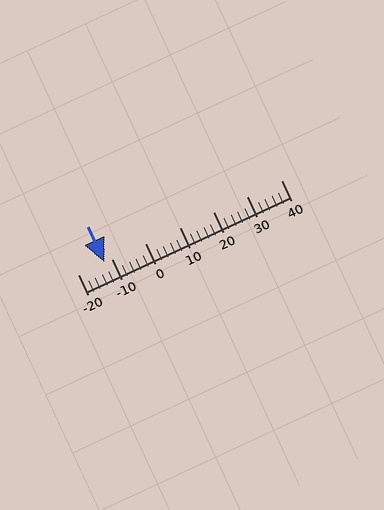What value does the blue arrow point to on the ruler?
The blue arrow points to approximately -12.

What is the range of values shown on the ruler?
The ruler shows values from -20 to 40.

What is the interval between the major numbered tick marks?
The major tick marks are spaced 10 units apart.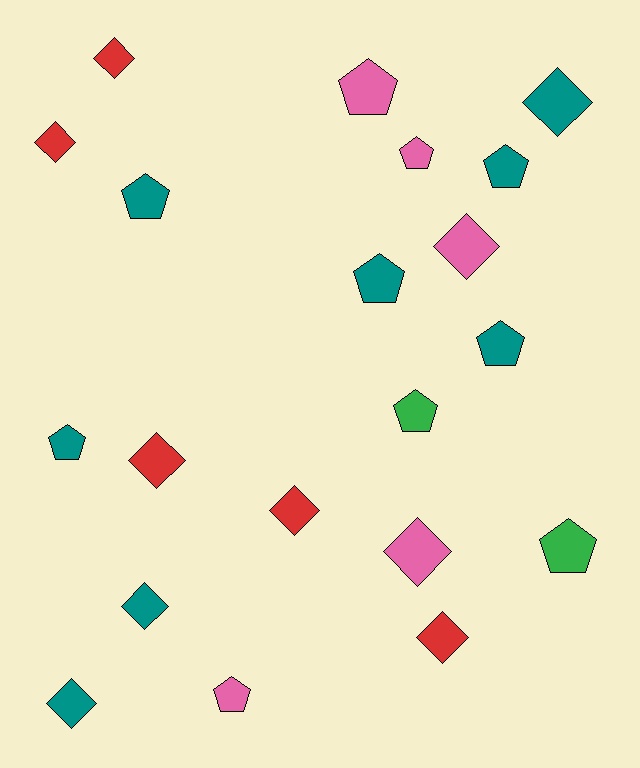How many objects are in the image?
There are 20 objects.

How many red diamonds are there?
There are 5 red diamonds.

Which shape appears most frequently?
Diamond, with 10 objects.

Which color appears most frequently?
Teal, with 8 objects.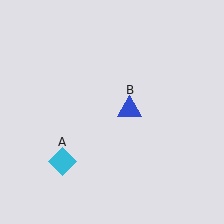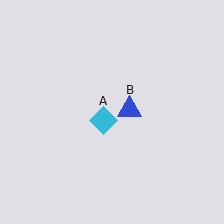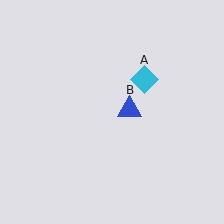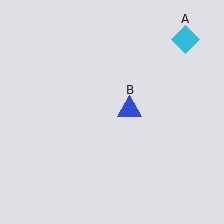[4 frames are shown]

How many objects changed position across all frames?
1 object changed position: cyan diamond (object A).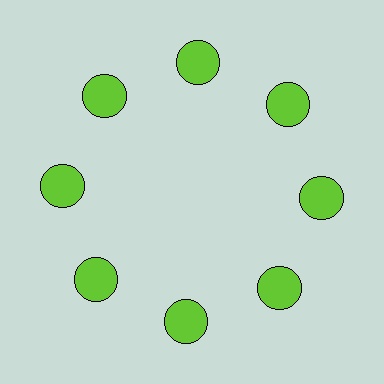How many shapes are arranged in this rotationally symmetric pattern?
There are 8 shapes, arranged in 8 groups of 1.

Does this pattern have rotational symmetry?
Yes, this pattern has 8-fold rotational symmetry. It looks the same after rotating 45 degrees around the center.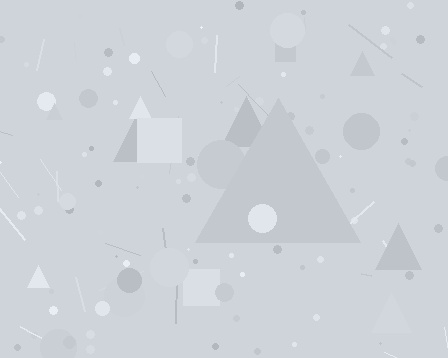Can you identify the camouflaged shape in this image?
The camouflaged shape is a triangle.